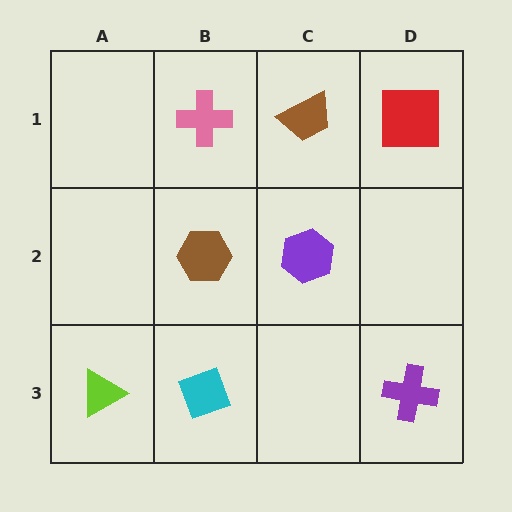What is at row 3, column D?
A purple cross.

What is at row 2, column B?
A brown hexagon.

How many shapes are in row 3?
3 shapes.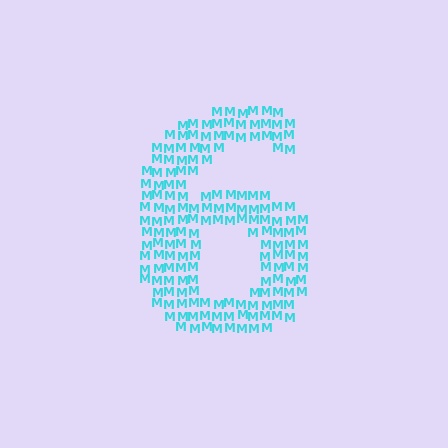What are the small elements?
The small elements are letter M's.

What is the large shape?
The large shape is the digit 6.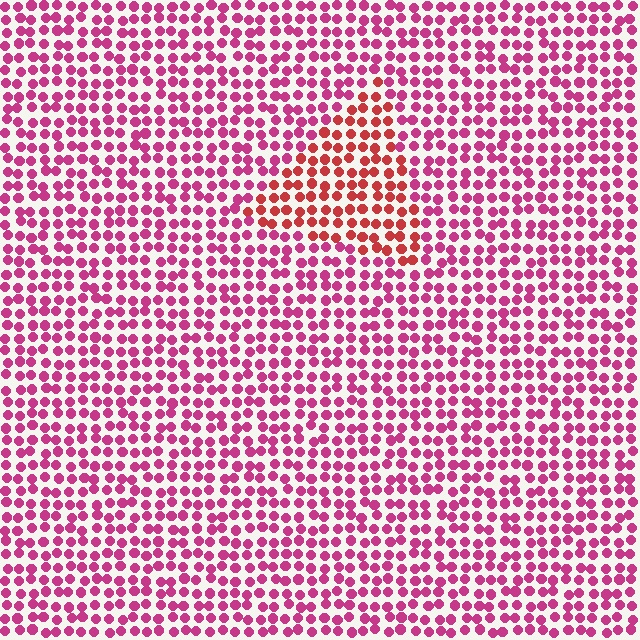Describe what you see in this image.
The image is filled with small magenta elements in a uniform arrangement. A triangle-shaped region is visible where the elements are tinted to a slightly different hue, forming a subtle color boundary.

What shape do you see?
I see a triangle.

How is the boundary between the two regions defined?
The boundary is defined purely by a slight shift in hue (about 32 degrees). Spacing, size, and orientation are identical on both sides.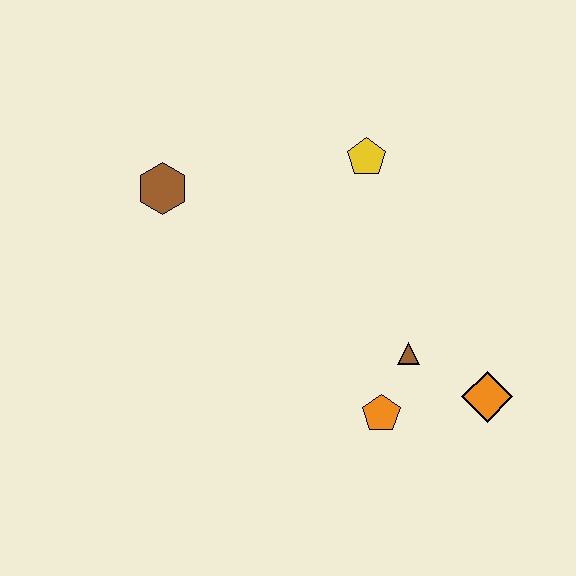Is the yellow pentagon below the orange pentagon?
No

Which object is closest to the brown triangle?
The orange pentagon is closest to the brown triangle.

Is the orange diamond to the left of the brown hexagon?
No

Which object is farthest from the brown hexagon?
The orange diamond is farthest from the brown hexagon.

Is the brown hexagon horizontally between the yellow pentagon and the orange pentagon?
No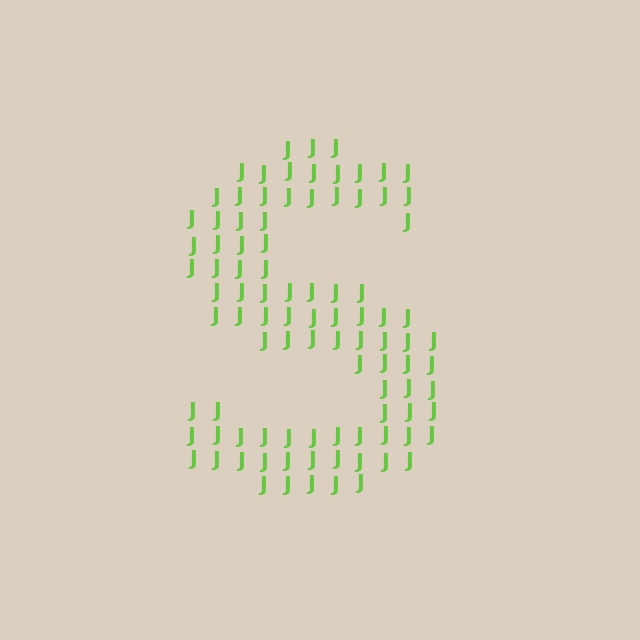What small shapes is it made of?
It is made of small letter J's.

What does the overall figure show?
The overall figure shows the letter S.